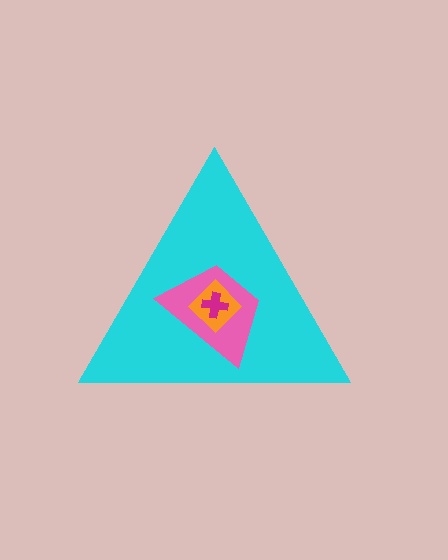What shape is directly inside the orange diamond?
The magenta cross.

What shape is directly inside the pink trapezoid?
The orange diamond.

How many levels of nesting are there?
4.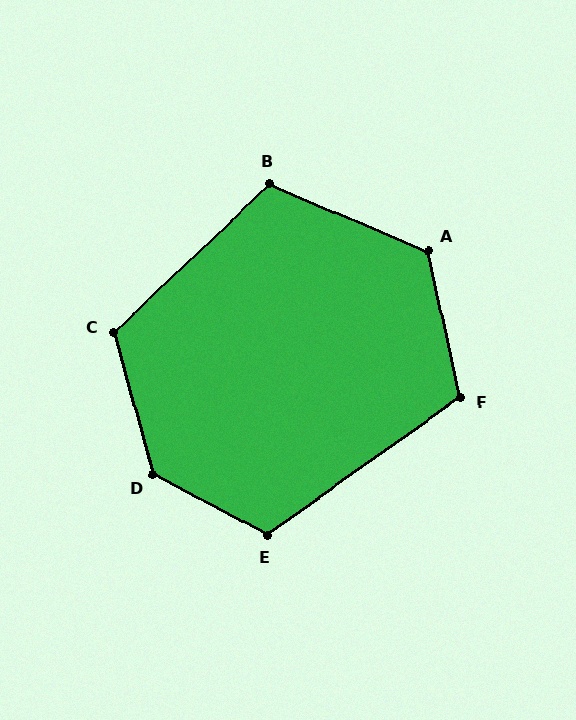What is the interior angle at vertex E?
Approximately 116 degrees (obtuse).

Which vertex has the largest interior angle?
D, at approximately 134 degrees.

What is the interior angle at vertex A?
Approximately 126 degrees (obtuse).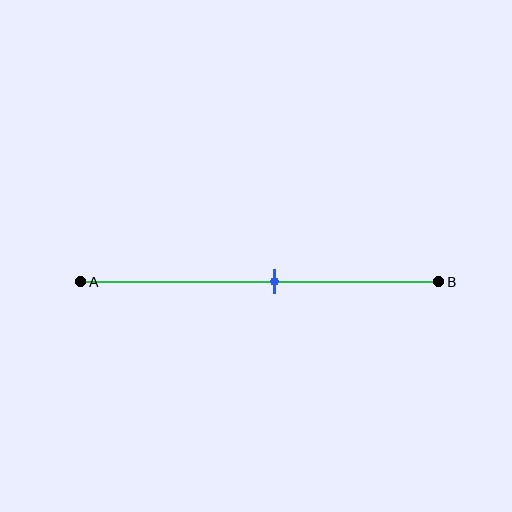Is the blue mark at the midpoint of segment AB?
No, the mark is at about 55% from A, not at the 50% midpoint.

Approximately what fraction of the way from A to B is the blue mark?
The blue mark is approximately 55% of the way from A to B.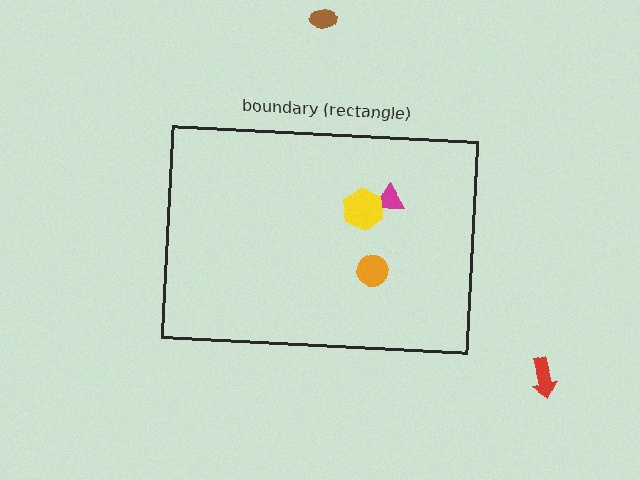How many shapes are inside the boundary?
3 inside, 2 outside.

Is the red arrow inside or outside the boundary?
Outside.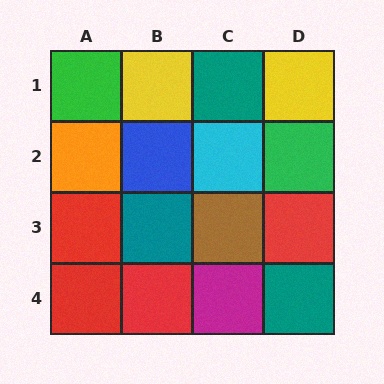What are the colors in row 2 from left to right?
Orange, blue, cyan, green.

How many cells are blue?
1 cell is blue.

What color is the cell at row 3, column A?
Red.